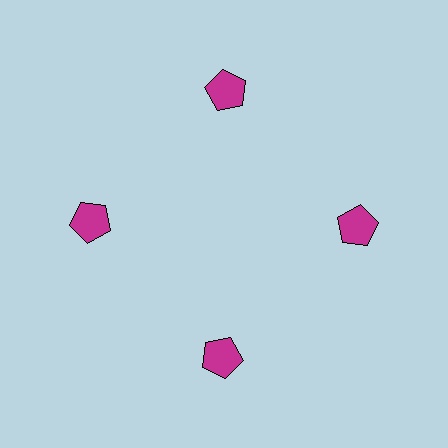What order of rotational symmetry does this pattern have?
This pattern has 4-fold rotational symmetry.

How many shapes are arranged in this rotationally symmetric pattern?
There are 4 shapes, arranged in 4 groups of 1.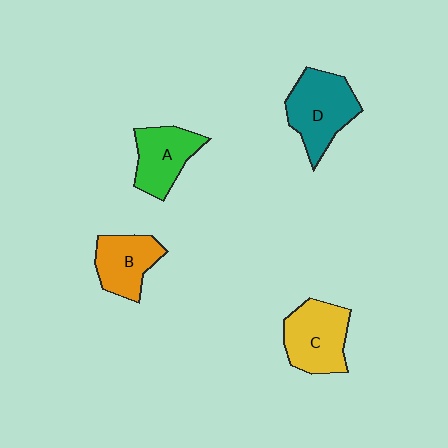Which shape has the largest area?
Shape D (teal).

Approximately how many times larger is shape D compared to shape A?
Approximately 1.3 times.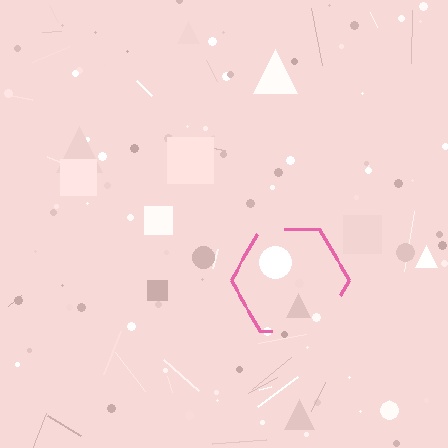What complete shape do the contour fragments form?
The contour fragments form a hexagon.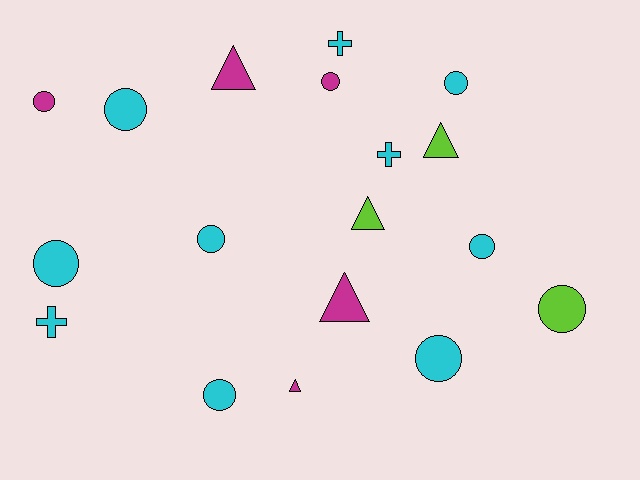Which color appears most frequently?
Cyan, with 10 objects.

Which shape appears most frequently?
Circle, with 10 objects.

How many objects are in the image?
There are 18 objects.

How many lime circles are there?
There is 1 lime circle.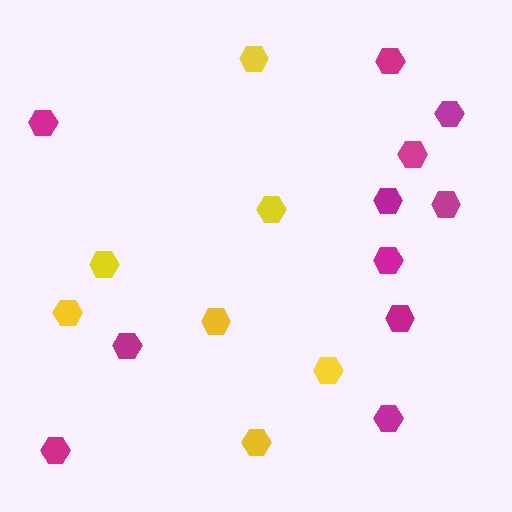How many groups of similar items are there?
There are 2 groups: one group of magenta hexagons (11) and one group of yellow hexagons (7).